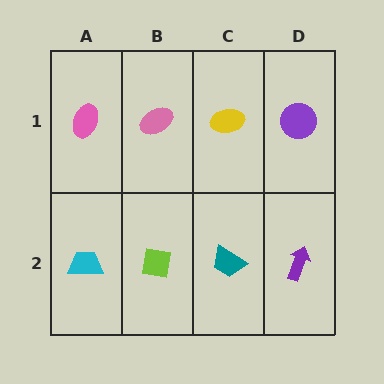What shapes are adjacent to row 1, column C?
A teal trapezoid (row 2, column C), a pink ellipse (row 1, column B), a purple circle (row 1, column D).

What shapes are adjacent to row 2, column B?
A pink ellipse (row 1, column B), a cyan trapezoid (row 2, column A), a teal trapezoid (row 2, column C).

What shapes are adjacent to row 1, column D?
A purple arrow (row 2, column D), a yellow ellipse (row 1, column C).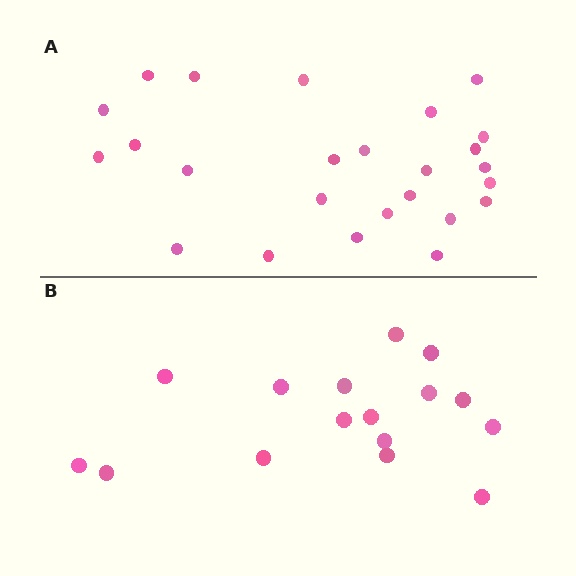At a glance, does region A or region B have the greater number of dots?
Region A (the top region) has more dots.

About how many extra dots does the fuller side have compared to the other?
Region A has roughly 8 or so more dots than region B.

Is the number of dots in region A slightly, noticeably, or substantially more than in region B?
Region A has substantially more. The ratio is roughly 1.6 to 1.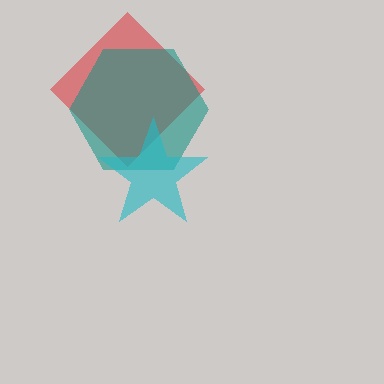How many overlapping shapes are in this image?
There are 3 overlapping shapes in the image.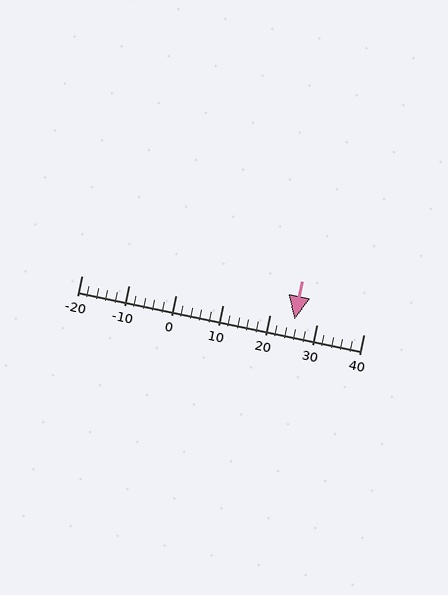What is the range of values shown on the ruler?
The ruler shows values from -20 to 40.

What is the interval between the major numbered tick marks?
The major tick marks are spaced 10 units apart.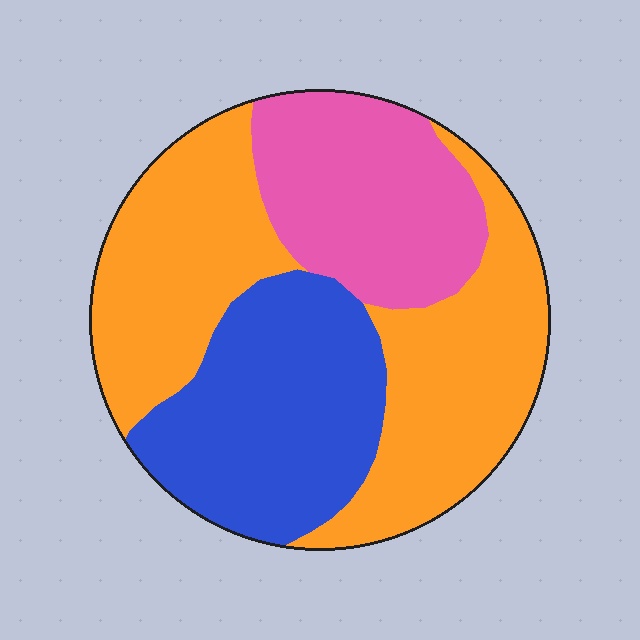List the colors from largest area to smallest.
From largest to smallest: orange, blue, pink.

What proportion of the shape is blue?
Blue takes up between a sixth and a third of the shape.